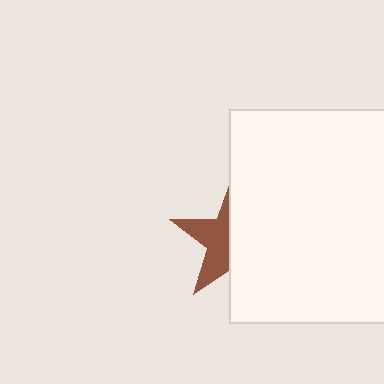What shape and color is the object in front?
The object in front is a white square.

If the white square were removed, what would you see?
You would see the complete brown star.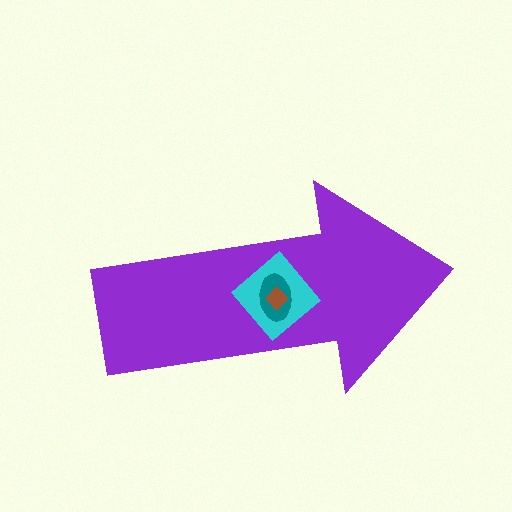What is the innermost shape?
The brown diamond.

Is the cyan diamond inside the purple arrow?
Yes.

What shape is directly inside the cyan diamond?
The teal ellipse.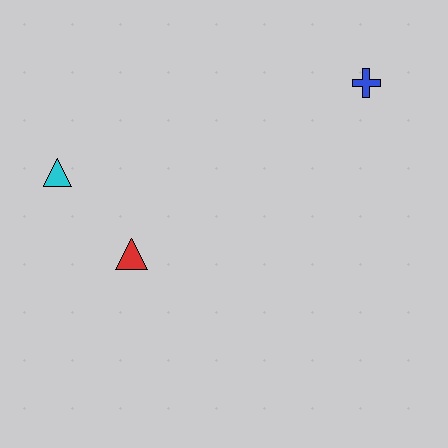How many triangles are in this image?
There are 2 triangles.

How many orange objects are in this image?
There are no orange objects.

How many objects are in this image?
There are 3 objects.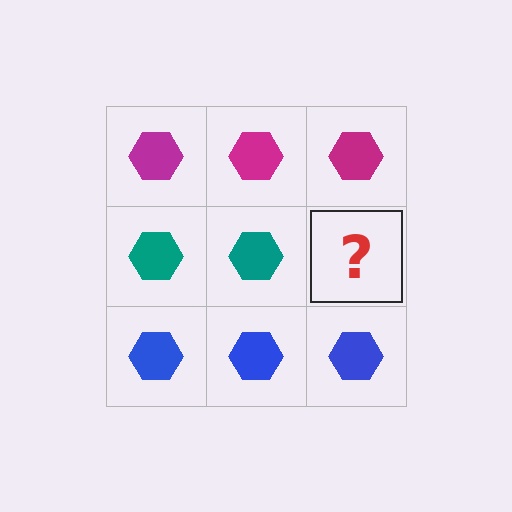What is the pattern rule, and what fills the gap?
The rule is that each row has a consistent color. The gap should be filled with a teal hexagon.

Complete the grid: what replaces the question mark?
The question mark should be replaced with a teal hexagon.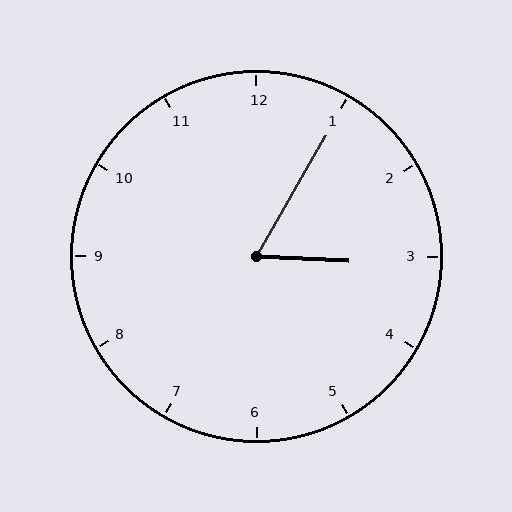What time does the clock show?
3:05.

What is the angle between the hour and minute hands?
Approximately 62 degrees.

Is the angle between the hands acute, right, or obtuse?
It is acute.